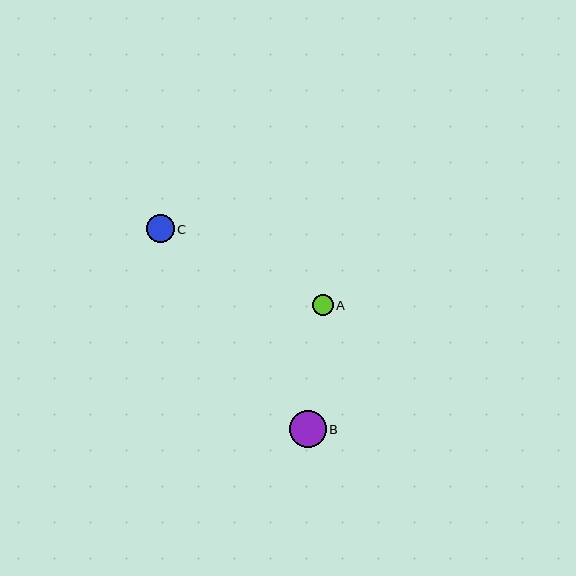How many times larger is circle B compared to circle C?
Circle B is approximately 1.3 times the size of circle C.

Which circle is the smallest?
Circle A is the smallest with a size of approximately 20 pixels.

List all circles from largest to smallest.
From largest to smallest: B, C, A.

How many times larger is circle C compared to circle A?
Circle C is approximately 1.4 times the size of circle A.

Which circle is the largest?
Circle B is the largest with a size of approximately 37 pixels.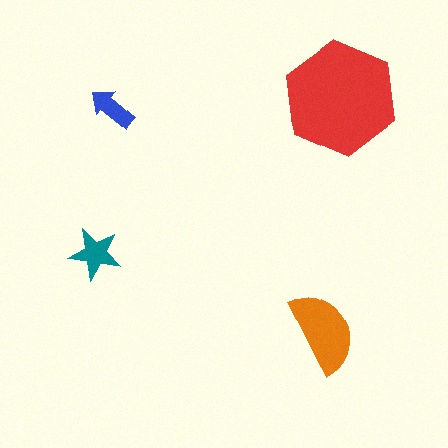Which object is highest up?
The red hexagon is topmost.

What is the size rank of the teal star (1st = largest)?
3rd.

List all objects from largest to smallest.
The red hexagon, the orange semicircle, the teal star, the blue arrow.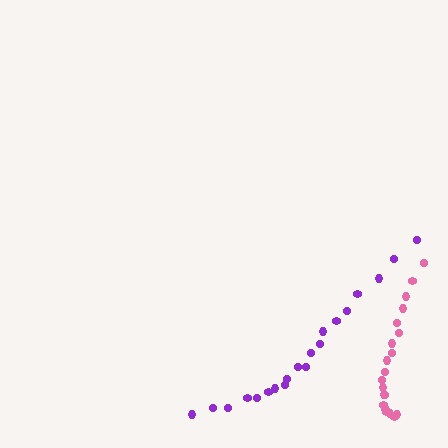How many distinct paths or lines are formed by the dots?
There are 2 distinct paths.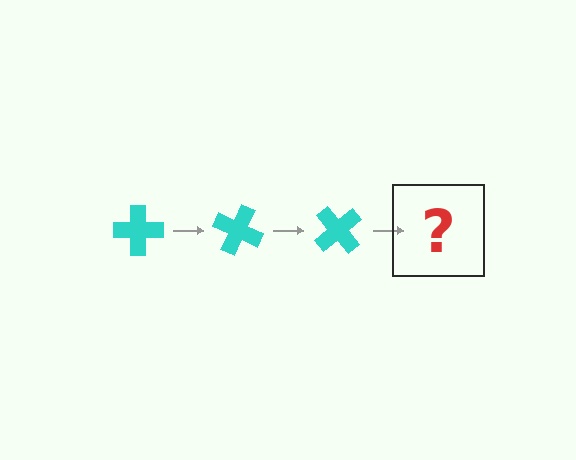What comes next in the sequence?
The next element should be a cyan cross rotated 75 degrees.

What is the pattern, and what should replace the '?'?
The pattern is that the cross rotates 25 degrees each step. The '?' should be a cyan cross rotated 75 degrees.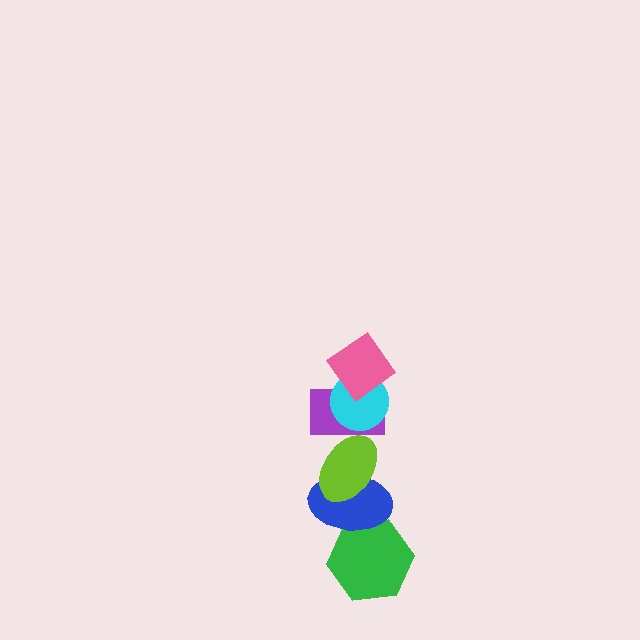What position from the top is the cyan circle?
The cyan circle is 2nd from the top.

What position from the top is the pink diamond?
The pink diamond is 1st from the top.